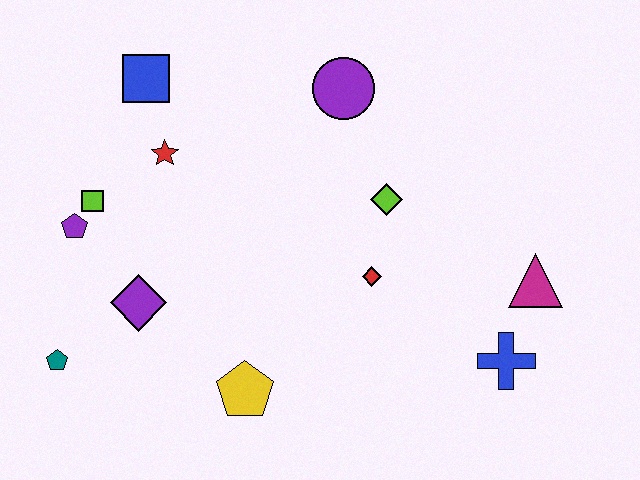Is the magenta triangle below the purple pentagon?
Yes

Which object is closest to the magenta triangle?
The blue cross is closest to the magenta triangle.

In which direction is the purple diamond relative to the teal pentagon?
The purple diamond is to the right of the teal pentagon.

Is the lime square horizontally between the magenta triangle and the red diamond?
No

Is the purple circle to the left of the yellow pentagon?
No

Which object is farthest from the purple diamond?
The magenta triangle is farthest from the purple diamond.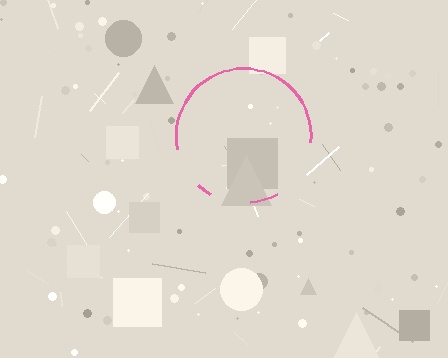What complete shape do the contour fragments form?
The contour fragments form a circle.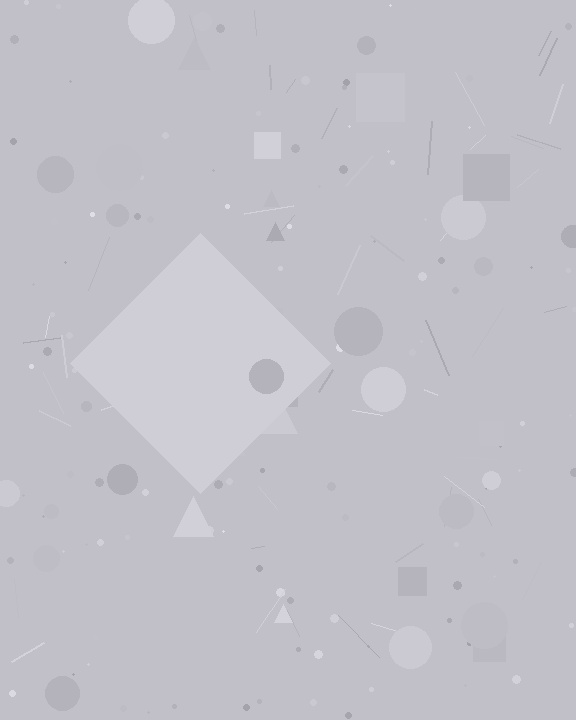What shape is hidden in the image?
A diamond is hidden in the image.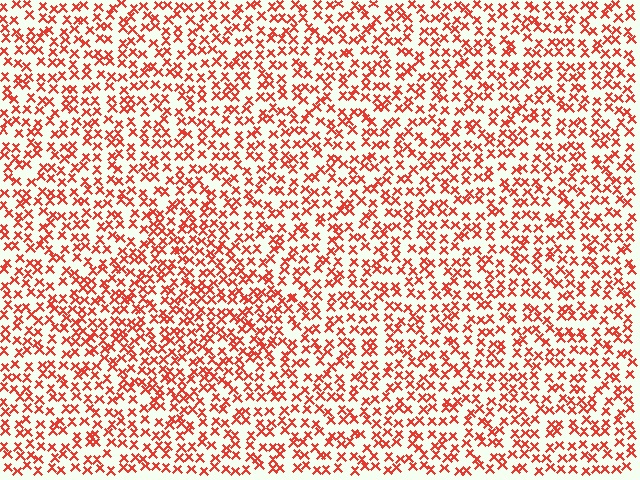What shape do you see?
I see a diamond.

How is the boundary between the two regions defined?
The boundary is defined by a change in element density (approximately 1.4x ratio). All elements are the same color, size, and shape.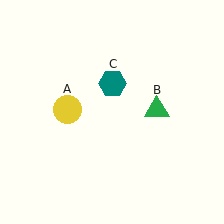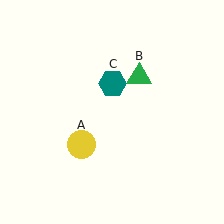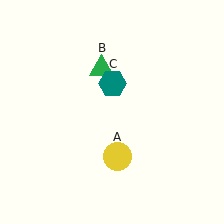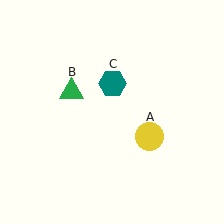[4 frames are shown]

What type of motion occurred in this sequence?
The yellow circle (object A), green triangle (object B) rotated counterclockwise around the center of the scene.